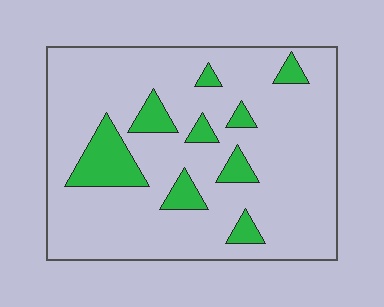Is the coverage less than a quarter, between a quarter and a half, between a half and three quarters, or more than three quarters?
Less than a quarter.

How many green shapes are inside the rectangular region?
9.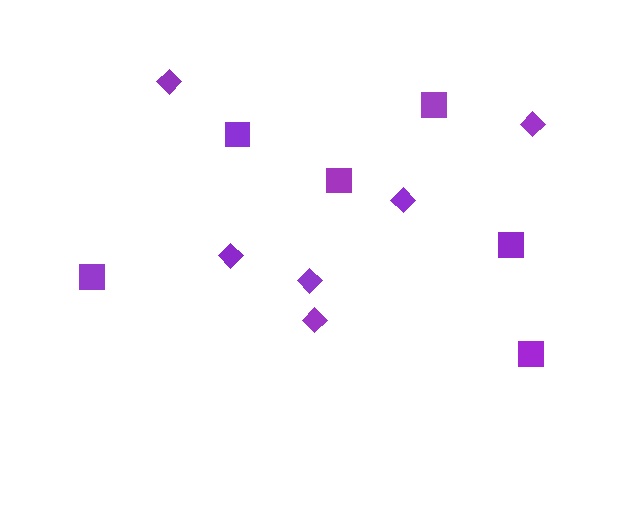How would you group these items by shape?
There are 2 groups: one group of diamonds (6) and one group of squares (6).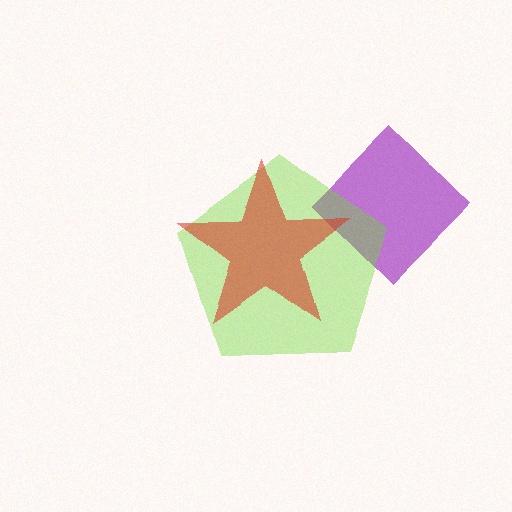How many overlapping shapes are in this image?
There are 3 overlapping shapes in the image.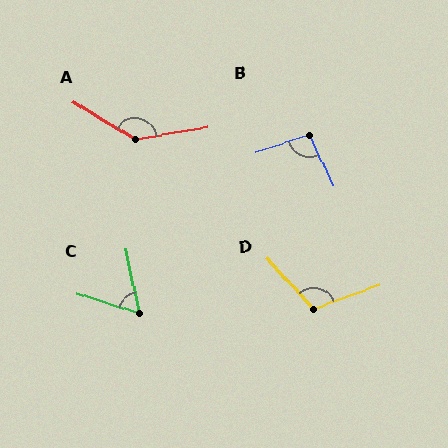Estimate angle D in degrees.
Approximately 112 degrees.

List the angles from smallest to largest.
C (60°), B (96°), D (112°), A (140°).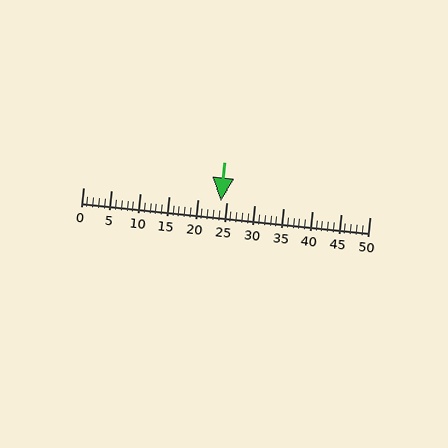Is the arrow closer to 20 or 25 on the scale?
The arrow is closer to 25.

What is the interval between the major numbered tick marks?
The major tick marks are spaced 5 units apart.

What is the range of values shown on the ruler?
The ruler shows values from 0 to 50.